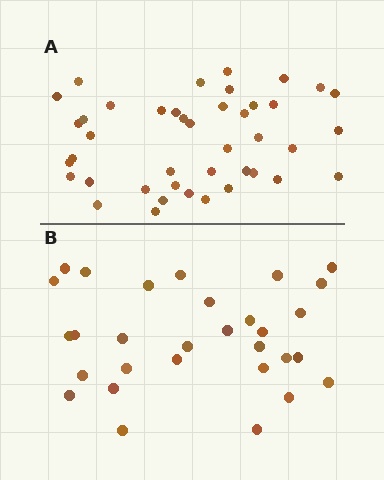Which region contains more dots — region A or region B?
Region A (the top region) has more dots.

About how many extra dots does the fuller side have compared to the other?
Region A has roughly 12 or so more dots than region B.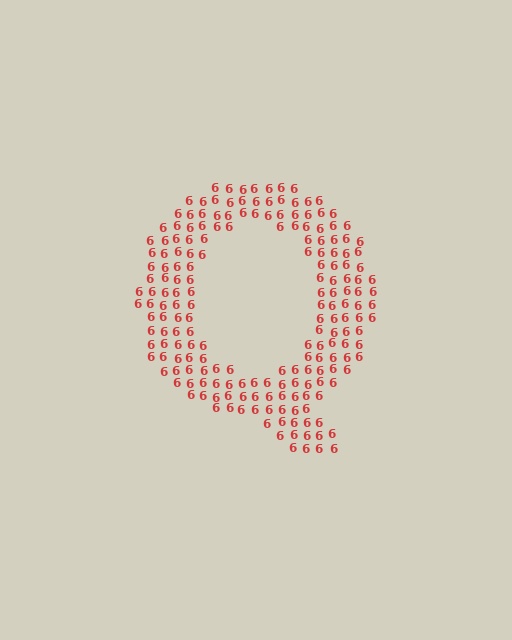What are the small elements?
The small elements are digit 6's.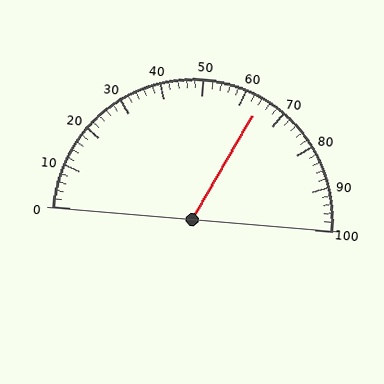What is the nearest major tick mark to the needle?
The nearest major tick mark is 60.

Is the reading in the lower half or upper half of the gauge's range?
The reading is in the upper half of the range (0 to 100).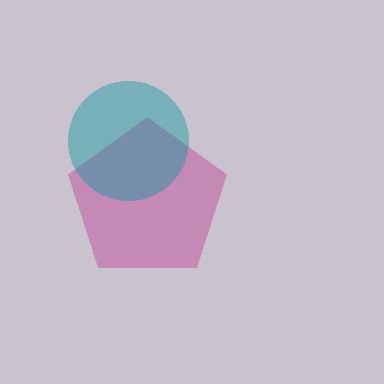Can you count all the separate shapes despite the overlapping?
Yes, there are 2 separate shapes.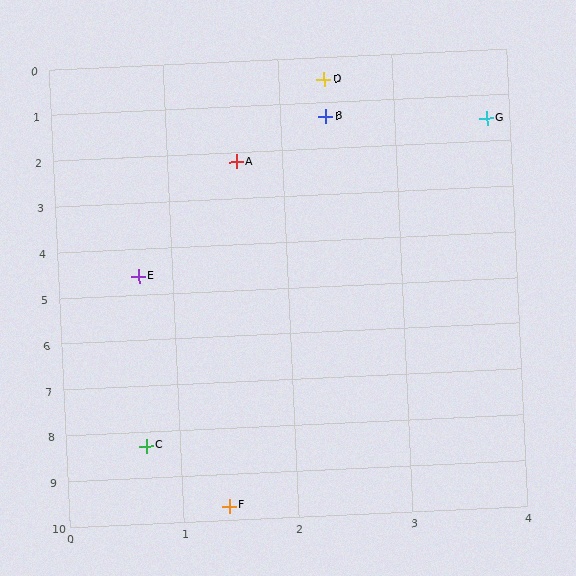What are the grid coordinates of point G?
Point G is at approximately (3.8, 1.5).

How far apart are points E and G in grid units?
Points E and G are about 4.4 grid units apart.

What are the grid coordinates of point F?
Point F is at approximately (1.4, 9.7).